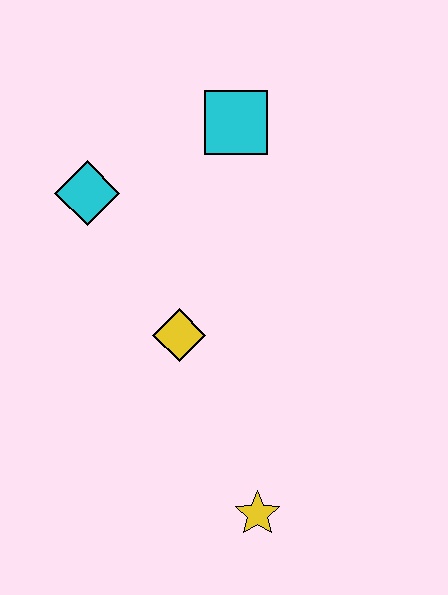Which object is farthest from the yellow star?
The cyan square is farthest from the yellow star.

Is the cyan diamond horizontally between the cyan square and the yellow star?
No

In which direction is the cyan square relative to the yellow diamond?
The cyan square is above the yellow diamond.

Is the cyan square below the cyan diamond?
No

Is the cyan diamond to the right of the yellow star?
No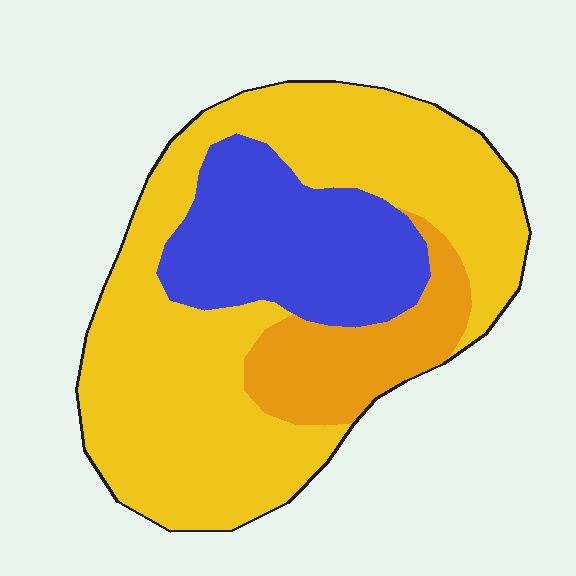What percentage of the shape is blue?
Blue covers around 25% of the shape.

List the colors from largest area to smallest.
From largest to smallest: yellow, blue, orange.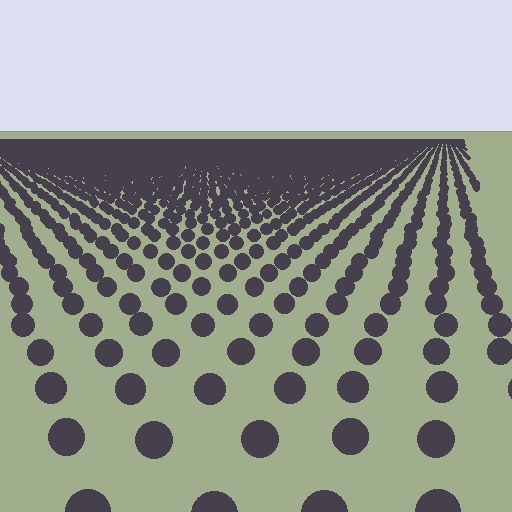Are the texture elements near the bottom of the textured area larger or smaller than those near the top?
Larger. Near the bottom, elements are closer to the viewer and appear at a bigger on-screen size.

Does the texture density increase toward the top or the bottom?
Density increases toward the top.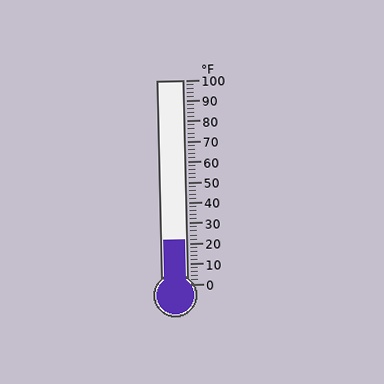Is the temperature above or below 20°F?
The temperature is above 20°F.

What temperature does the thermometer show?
The thermometer shows approximately 22°F.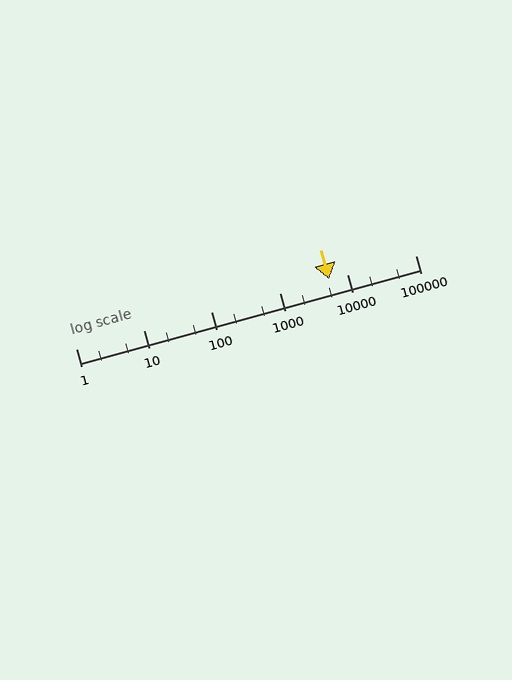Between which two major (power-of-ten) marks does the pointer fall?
The pointer is between 1000 and 10000.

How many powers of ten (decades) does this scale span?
The scale spans 5 decades, from 1 to 100000.